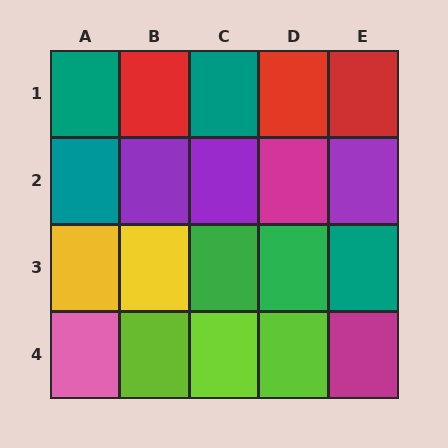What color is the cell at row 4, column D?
Lime.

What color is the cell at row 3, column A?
Yellow.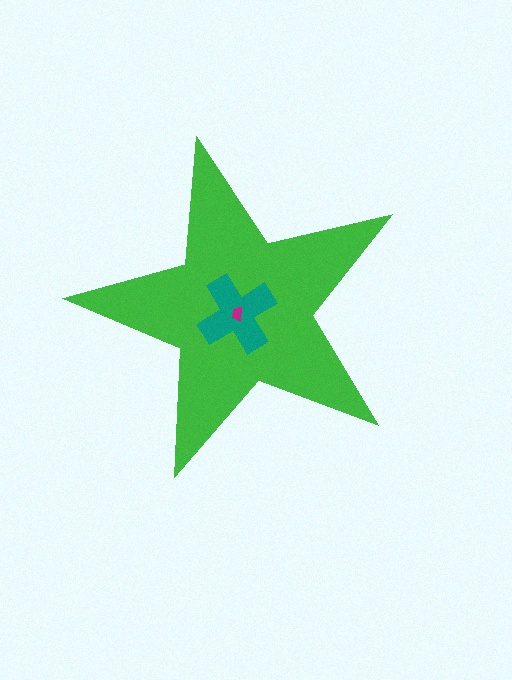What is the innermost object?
The magenta trapezoid.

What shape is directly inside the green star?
The teal cross.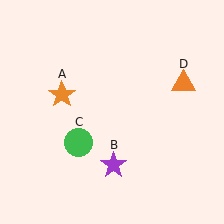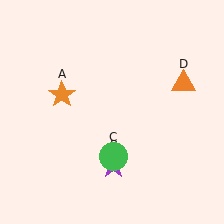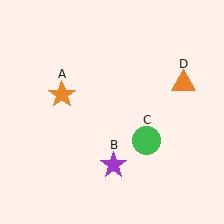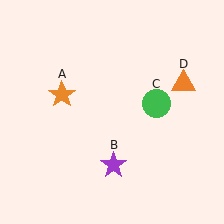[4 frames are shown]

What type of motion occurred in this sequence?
The green circle (object C) rotated counterclockwise around the center of the scene.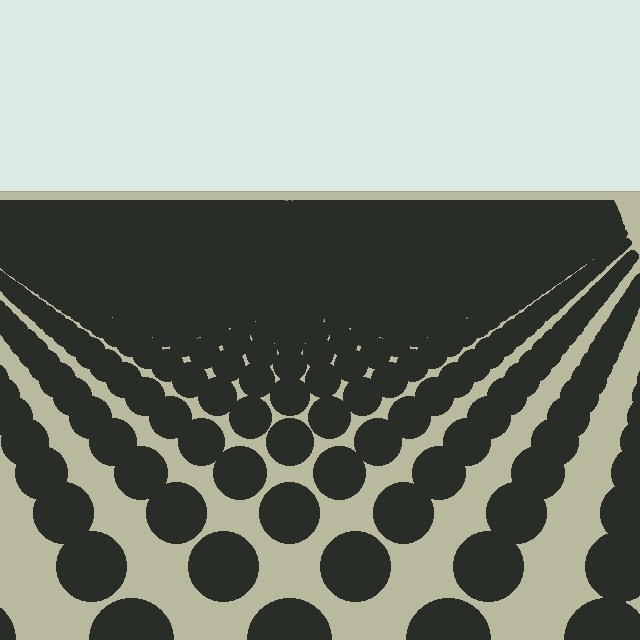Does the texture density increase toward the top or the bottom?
Density increases toward the top.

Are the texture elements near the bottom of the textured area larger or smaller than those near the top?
Larger. Near the bottom, elements are closer to the viewer and appear at a bigger on-screen size.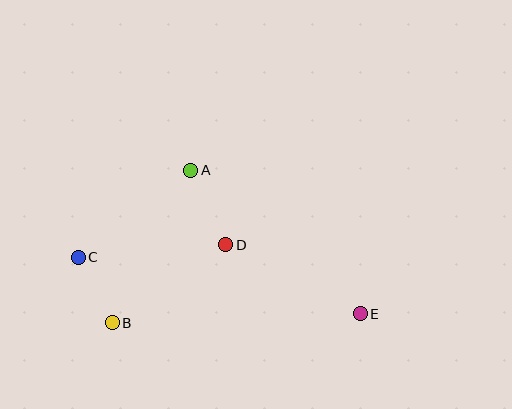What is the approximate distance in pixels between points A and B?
The distance between A and B is approximately 171 pixels.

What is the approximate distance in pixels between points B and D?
The distance between B and D is approximately 138 pixels.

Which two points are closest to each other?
Points B and C are closest to each other.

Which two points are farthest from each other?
Points C and E are farthest from each other.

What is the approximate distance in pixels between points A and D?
The distance between A and D is approximately 82 pixels.